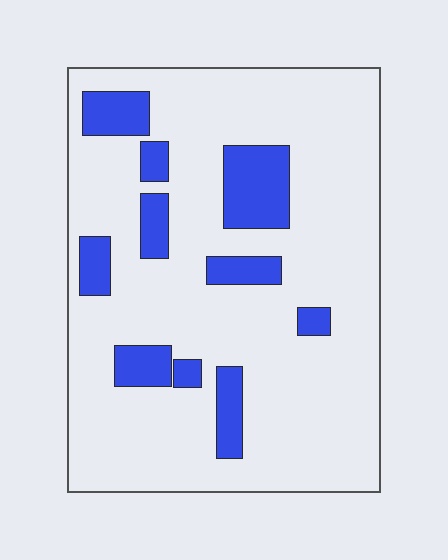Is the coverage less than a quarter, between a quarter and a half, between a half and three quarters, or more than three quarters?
Less than a quarter.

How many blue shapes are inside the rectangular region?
10.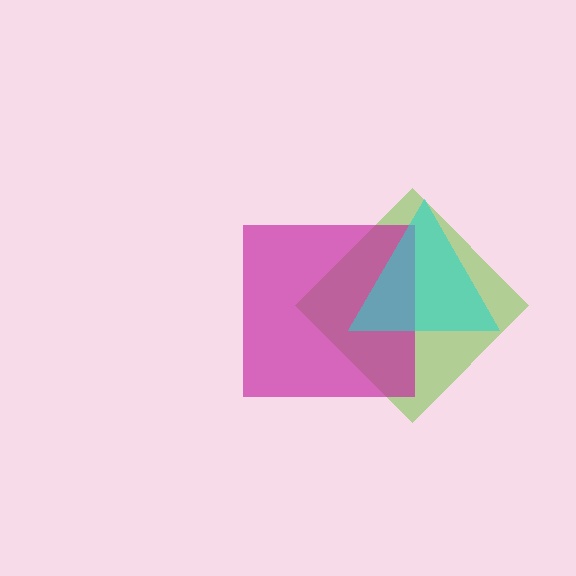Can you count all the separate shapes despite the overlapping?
Yes, there are 3 separate shapes.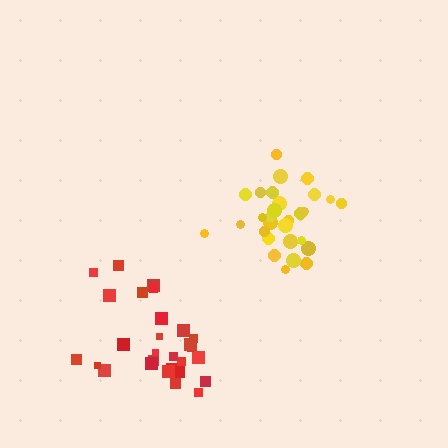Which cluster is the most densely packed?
Yellow.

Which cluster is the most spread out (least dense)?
Red.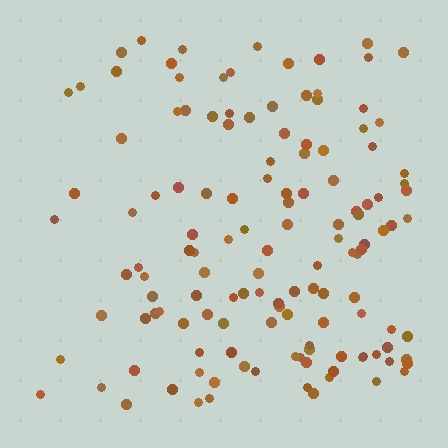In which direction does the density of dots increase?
From left to right, with the right side densest.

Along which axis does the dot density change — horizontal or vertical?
Horizontal.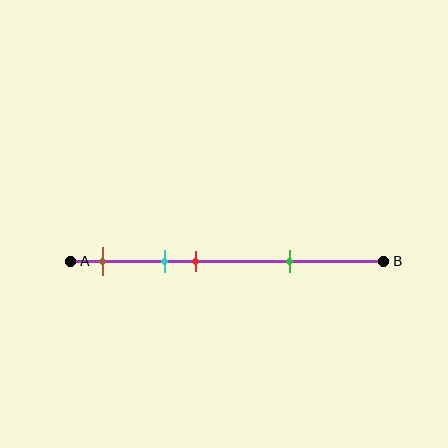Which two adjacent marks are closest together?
The cyan and red marks are the closest adjacent pair.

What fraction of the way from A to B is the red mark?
The red mark is approximately 40% (0.4) of the way from A to B.